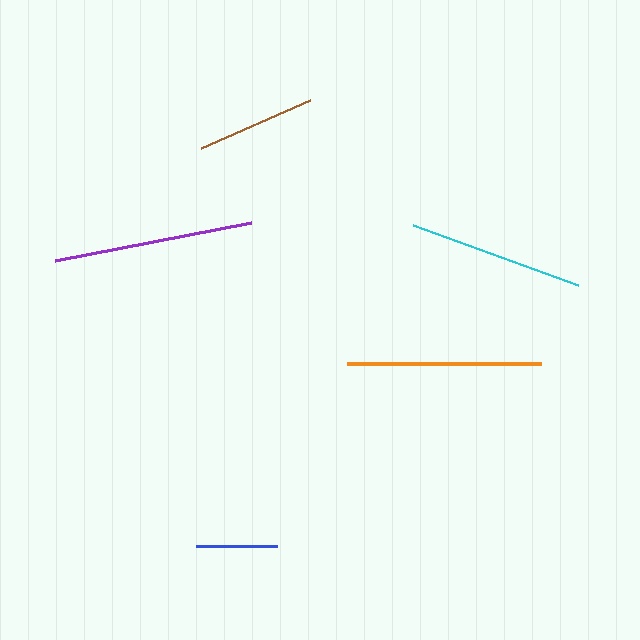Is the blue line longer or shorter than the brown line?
The brown line is longer than the blue line.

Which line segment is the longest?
The purple line is the longest at approximately 200 pixels.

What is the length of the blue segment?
The blue segment is approximately 81 pixels long.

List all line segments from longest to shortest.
From longest to shortest: purple, orange, cyan, brown, blue.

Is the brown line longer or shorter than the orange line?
The orange line is longer than the brown line.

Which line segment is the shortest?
The blue line is the shortest at approximately 81 pixels.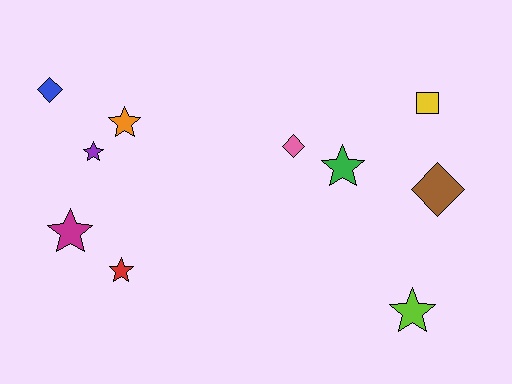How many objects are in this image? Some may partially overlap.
There are 10 objects.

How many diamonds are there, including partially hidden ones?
There are 3 diamonds.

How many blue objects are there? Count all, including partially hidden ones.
There is 1 blue object.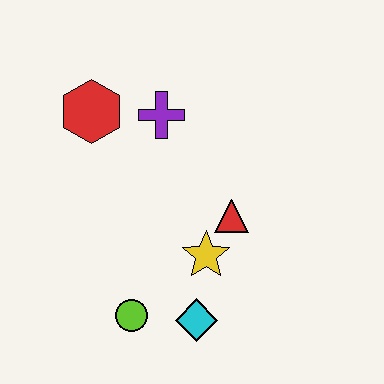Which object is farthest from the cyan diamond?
The red hexagon is farthest from the cyan diamond.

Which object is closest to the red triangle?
The yellow star is closest to the red triangle.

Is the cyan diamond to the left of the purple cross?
No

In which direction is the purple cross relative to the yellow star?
The purple cross is above the yellow star.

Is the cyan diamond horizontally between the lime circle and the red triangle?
Yes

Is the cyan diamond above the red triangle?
No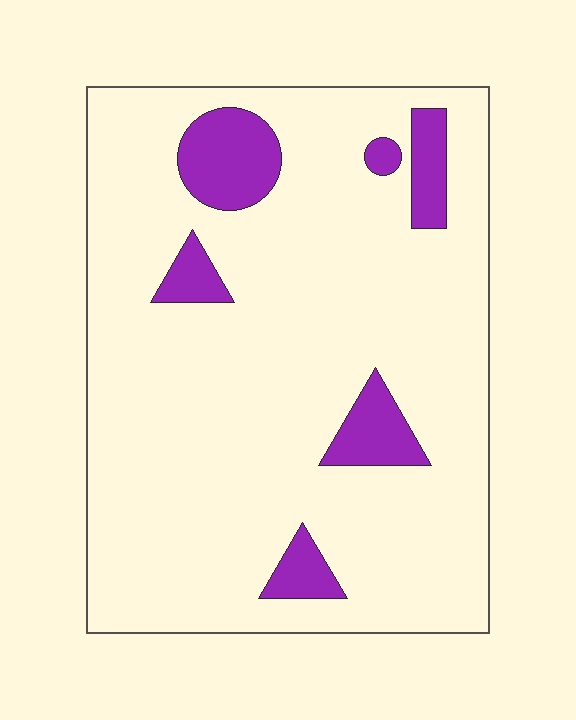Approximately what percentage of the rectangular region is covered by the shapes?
Approximately 10%.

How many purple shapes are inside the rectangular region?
6.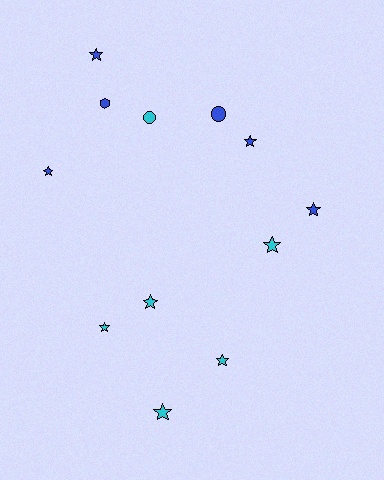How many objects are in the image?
There are 12 objects.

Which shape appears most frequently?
Star, with 9 objects.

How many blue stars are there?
There are 4 blue stars.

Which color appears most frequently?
Blue, with 6 objects.